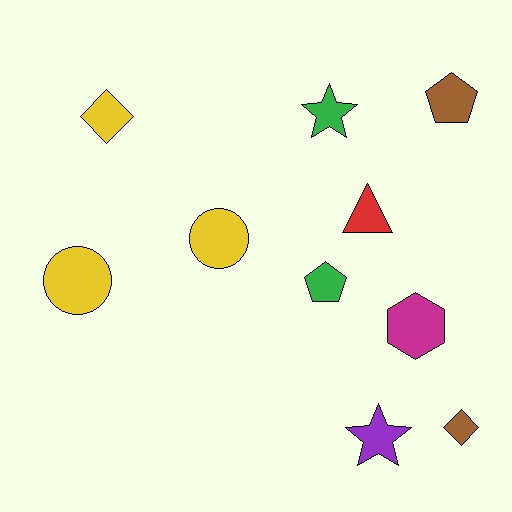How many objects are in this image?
There are 10 objects.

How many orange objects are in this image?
There are no orange objects.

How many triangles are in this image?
There is 1 triangle.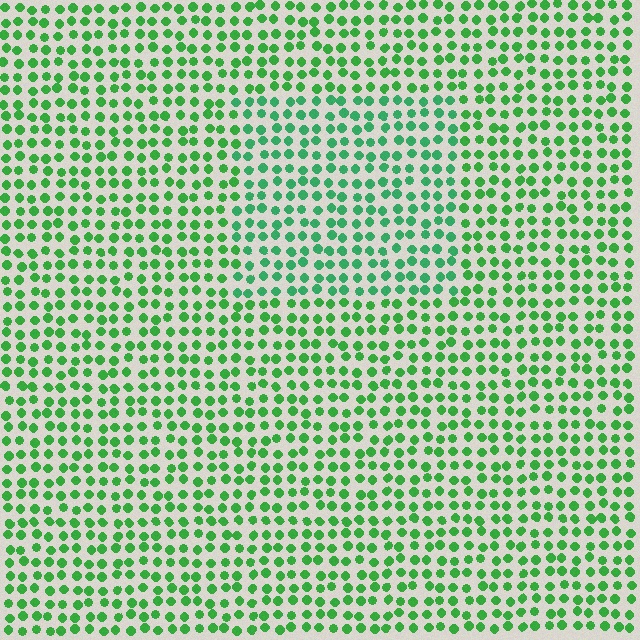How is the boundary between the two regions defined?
The boundary is defined purely by a slight shift in hue (about 20 degrees). Spacing, size, and orientation are identical on both sides.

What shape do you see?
I see a rectangle.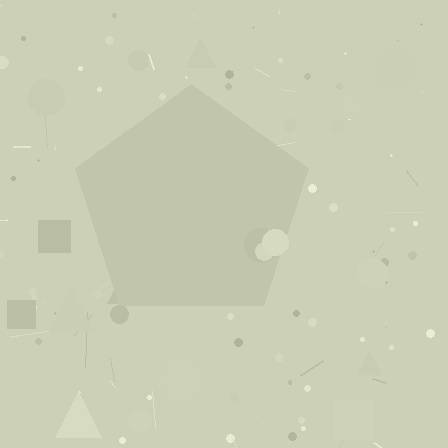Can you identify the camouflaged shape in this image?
The camouflaged shape is a pentagon.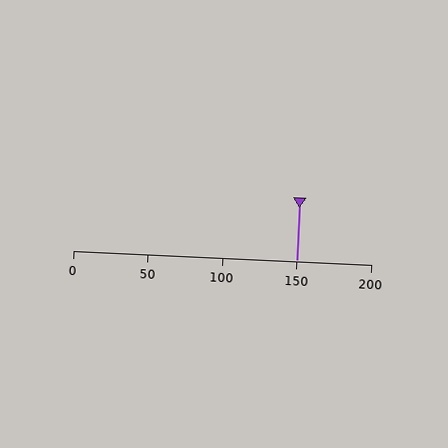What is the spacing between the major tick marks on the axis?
The major ticks are spaced 50 apart.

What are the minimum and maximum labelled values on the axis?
The axis runs from 0 to 200.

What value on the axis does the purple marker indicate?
The marker indicates approximately 150.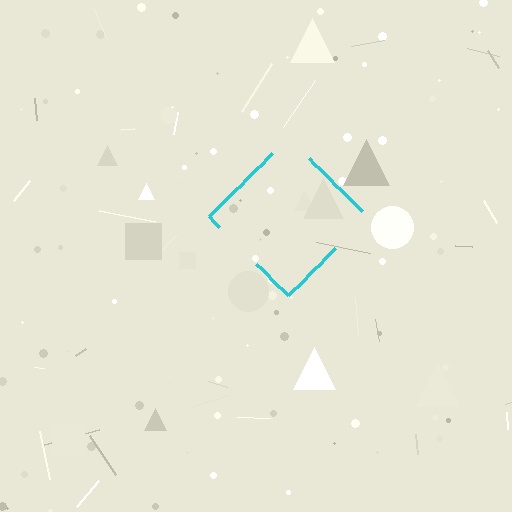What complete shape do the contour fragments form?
The contour fragments form a diamond.